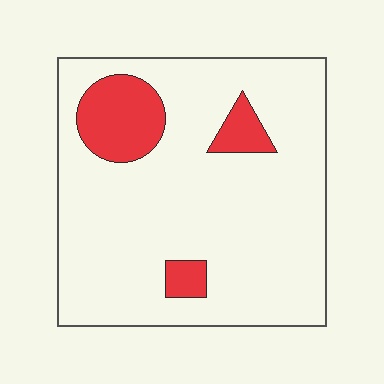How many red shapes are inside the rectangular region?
3.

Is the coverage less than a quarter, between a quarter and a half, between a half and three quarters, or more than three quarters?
Less than a quarter.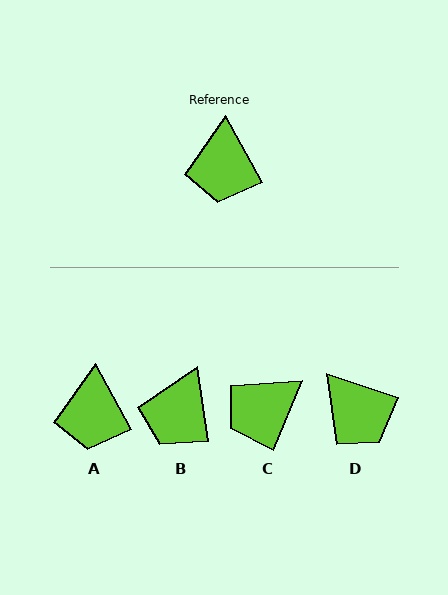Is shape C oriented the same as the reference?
No, it is off by about 51 degrees.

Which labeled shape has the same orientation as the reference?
A.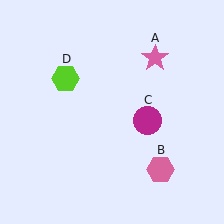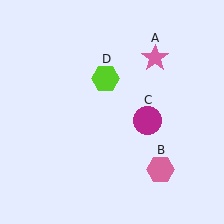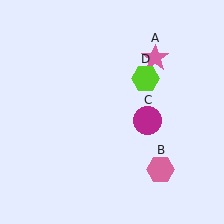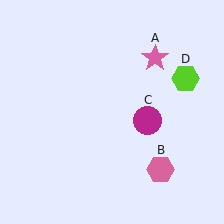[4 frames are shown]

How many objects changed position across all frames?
1 object changed position: lime hexagon (object D).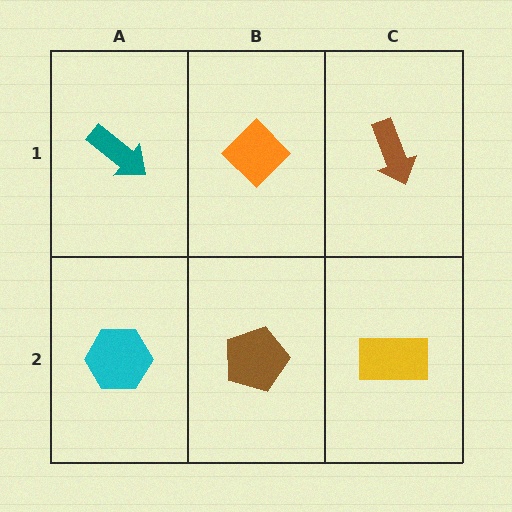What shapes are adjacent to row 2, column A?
A teal arrow (row 1, column A), a brown pentagon (row 2, column B).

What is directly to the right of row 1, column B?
A brown arrow.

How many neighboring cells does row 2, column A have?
2.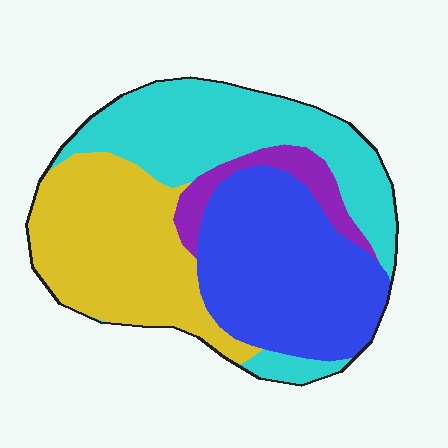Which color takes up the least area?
Purple, at roughly 5%.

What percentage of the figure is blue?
Blue covers around 30% of the figure.